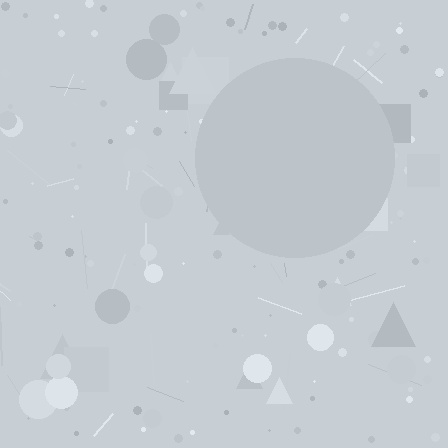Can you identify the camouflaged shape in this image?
The camouflaged shape is a circle.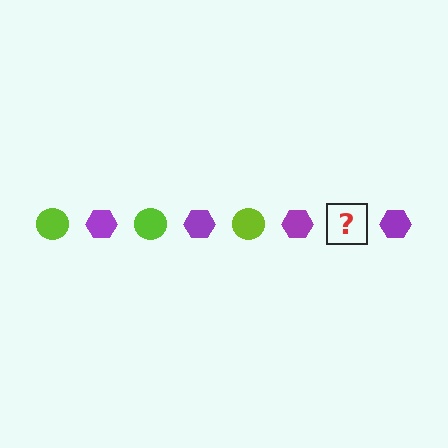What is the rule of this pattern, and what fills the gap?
The rule is that the pattern alternates between lime circle and purple hexagon. The gap should be filled with a lime circle.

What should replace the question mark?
The question mark should be replaced with a lime circle.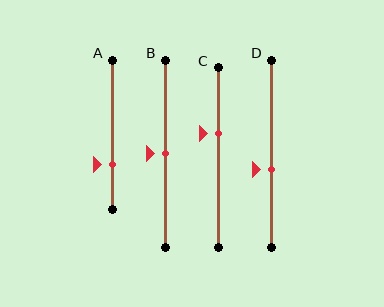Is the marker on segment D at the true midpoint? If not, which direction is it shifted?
No, the marker on segment D is shifted downward by about 9% of the segment length.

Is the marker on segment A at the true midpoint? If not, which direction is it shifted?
No, the marker on segment A is shifted downward by about 20% of the segment length.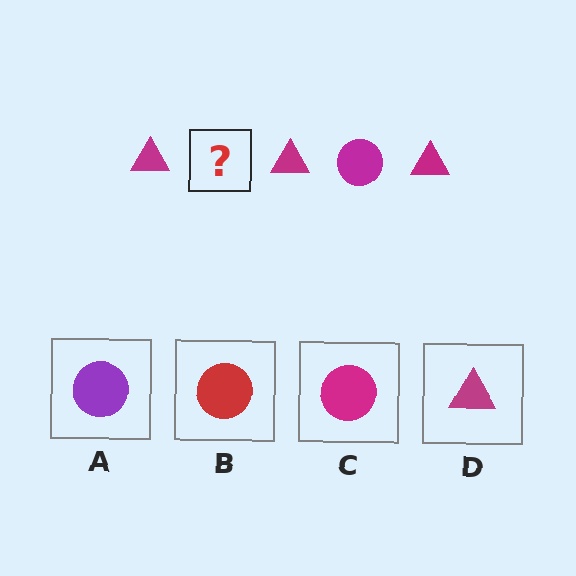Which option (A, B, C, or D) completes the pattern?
C.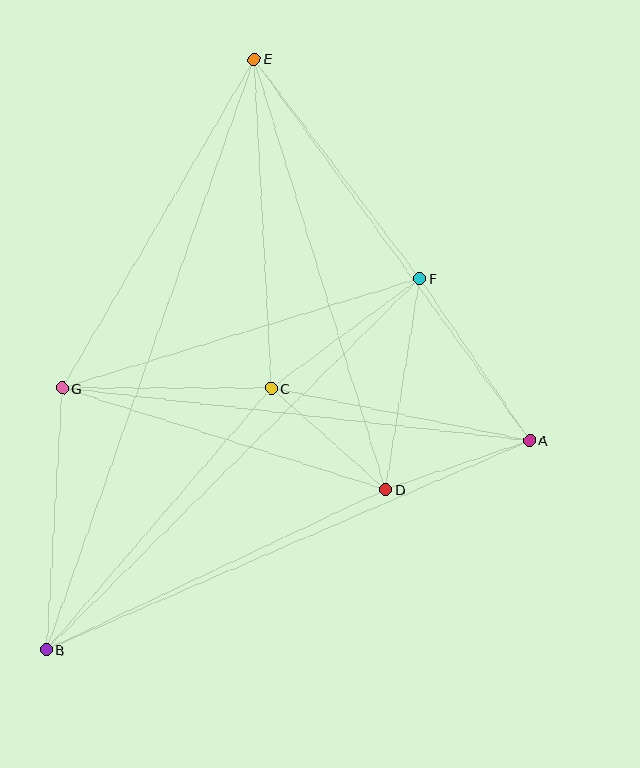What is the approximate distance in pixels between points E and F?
The distance between E and F is approximately 275 pixels.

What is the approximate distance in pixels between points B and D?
The distance between B and D is approximately 375 pixels.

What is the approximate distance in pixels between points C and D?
The distance between C and D is approximately 153 pixels.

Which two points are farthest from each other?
Points B and E are farthest from each other.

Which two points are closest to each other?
Points A and D are closest to each other.